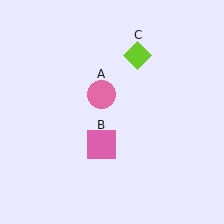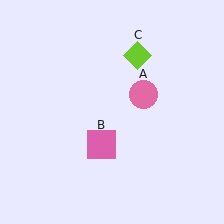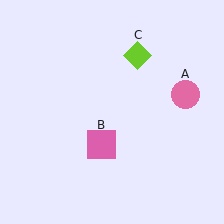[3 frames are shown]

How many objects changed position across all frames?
1 object changed position: pink circle (object A).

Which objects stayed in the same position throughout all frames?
Pink square (object B) and lime diamond (object C) remained stationary.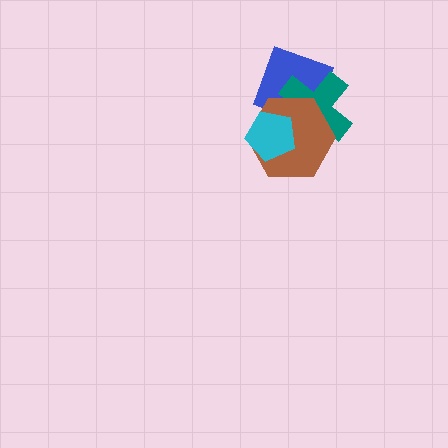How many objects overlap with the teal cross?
3 objects overlap with the teal cross.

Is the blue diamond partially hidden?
Yes, it is partially covered by another shape.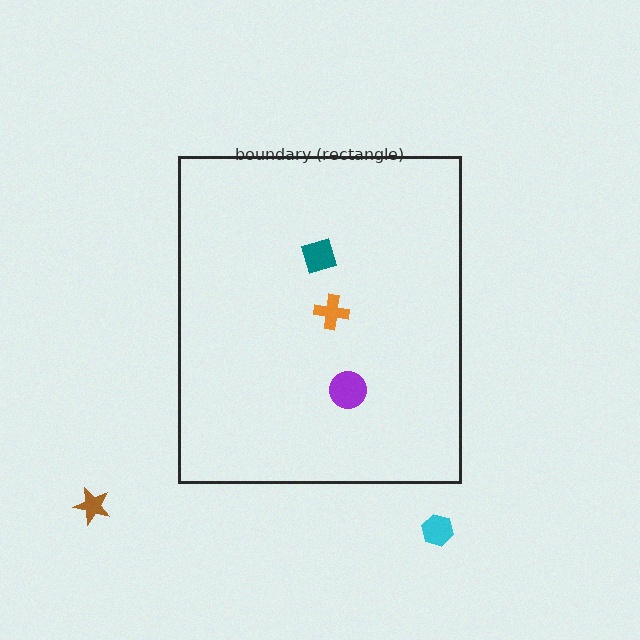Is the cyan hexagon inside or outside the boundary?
Outside.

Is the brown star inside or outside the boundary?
Outside.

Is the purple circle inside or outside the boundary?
Inside.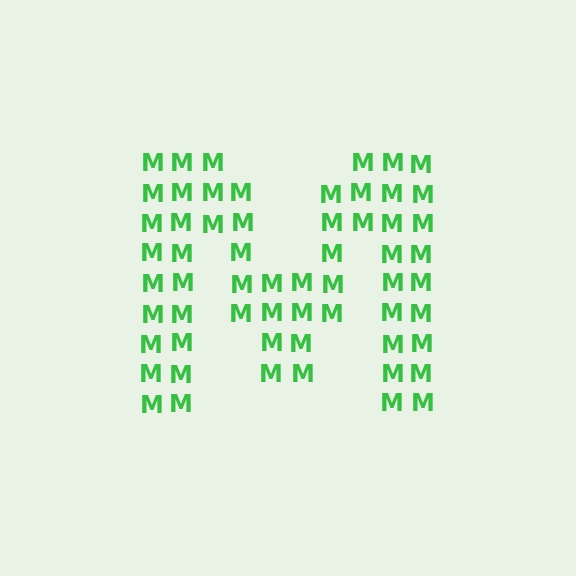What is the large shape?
The large shape is the letter M.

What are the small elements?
The small elements are letter M's.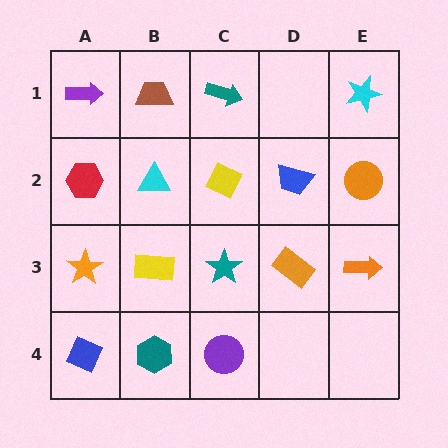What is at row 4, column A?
A blue diamond.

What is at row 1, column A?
A purple arrow.